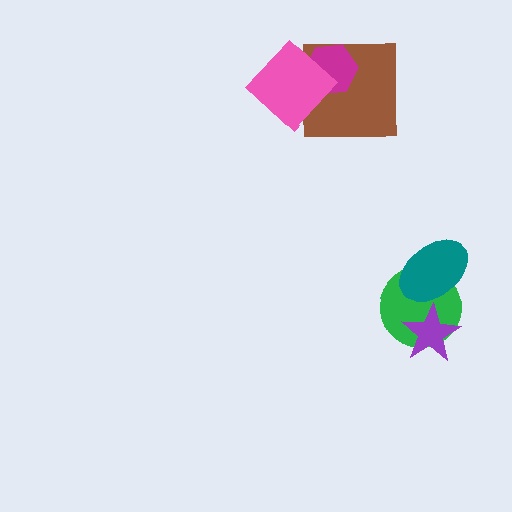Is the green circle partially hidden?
Yes, it is partially covered by another shape.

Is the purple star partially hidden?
No, no other shape covers it.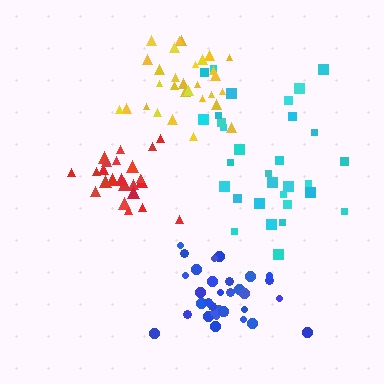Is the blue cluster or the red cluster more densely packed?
Red.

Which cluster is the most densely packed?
Red.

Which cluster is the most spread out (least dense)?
Cyan.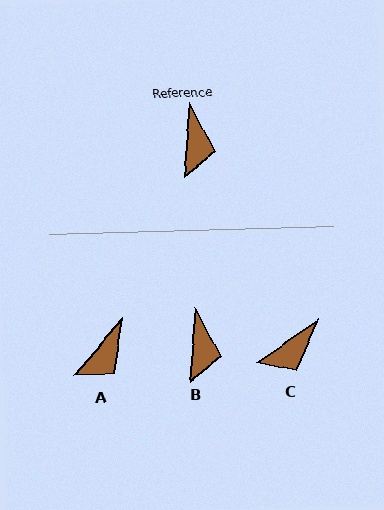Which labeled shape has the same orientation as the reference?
B.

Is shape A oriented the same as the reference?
No, it is off by about 36 degrees.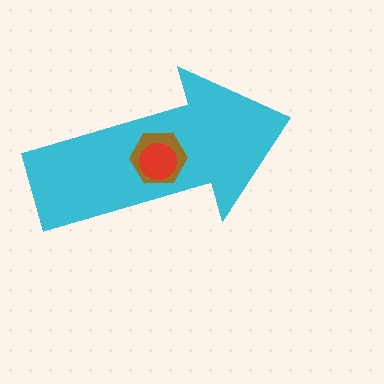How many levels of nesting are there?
3.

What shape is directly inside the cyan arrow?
The brown hexagon.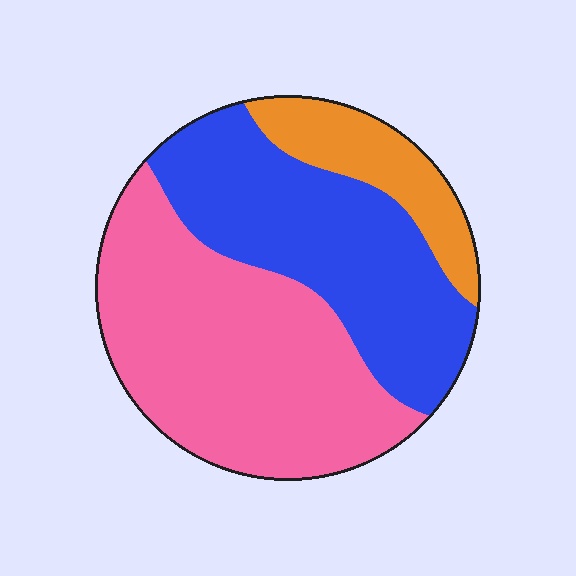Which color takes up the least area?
Orange, at roughly 15%.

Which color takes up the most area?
Pink, at roughly 50%.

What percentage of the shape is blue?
Blue covers around 40% of the shape.